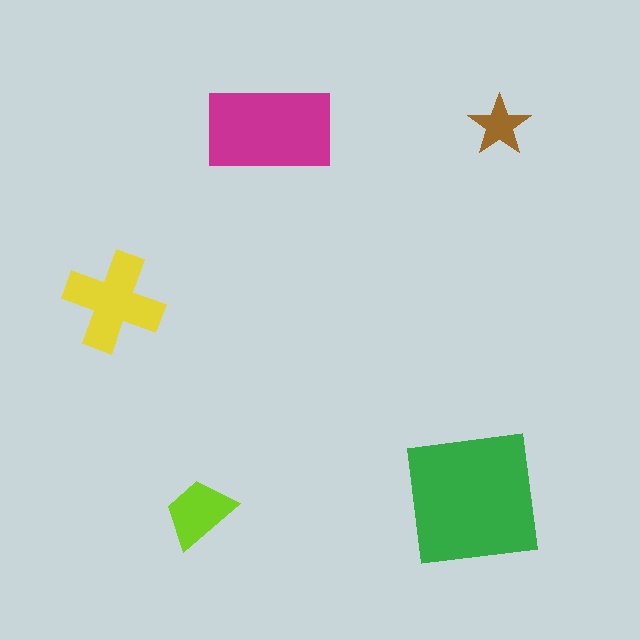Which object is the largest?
The green square.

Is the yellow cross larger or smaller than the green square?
Smaller.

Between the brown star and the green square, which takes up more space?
The green square.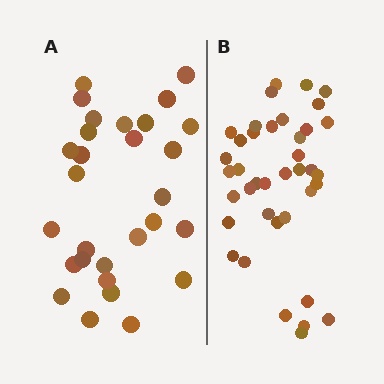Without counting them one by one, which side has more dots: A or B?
Region B (the right region) has more dots.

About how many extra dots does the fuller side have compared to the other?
Region B has roughly 10 or so more dots than region A.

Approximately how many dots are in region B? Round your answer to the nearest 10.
About 40 dots. (The exact count is 39, which rounds to 40.)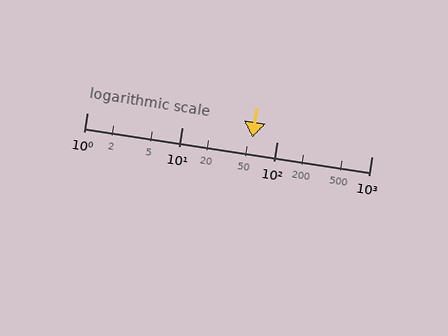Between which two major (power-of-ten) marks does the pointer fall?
The pointer is between 10 and 100.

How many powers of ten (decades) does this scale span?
The scale spans 3 decades, from 1 to 1000.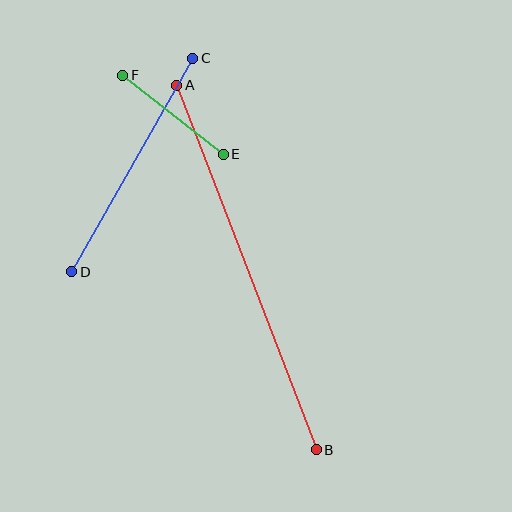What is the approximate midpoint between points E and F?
The midpoint is at approximately (173, 115) pixels.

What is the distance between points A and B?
The distance is approximately 390 pixels.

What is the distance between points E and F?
The distance is approximately 128 pixels.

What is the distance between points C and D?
The distance is approximately 246 pixels.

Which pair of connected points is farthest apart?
Points A and B are farthest apart.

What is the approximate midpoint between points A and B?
The midpoint is at approximately (246, 268) pixels.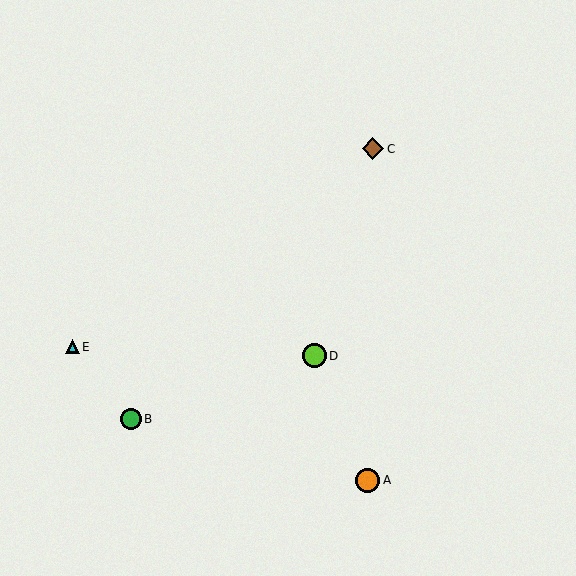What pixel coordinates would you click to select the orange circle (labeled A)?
Click at (368, 480) to select the orange circle A.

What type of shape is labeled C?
Shape C is a brown diamond.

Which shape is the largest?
The orange circle (labeled A) is the largest.